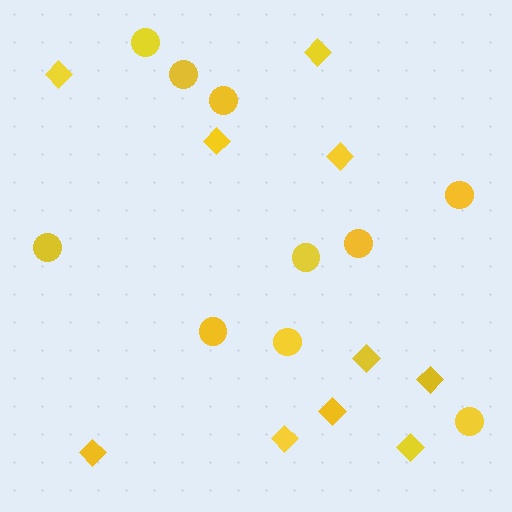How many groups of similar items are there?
There are 2 groups: one group of circles (10) and one group of diamonds (10).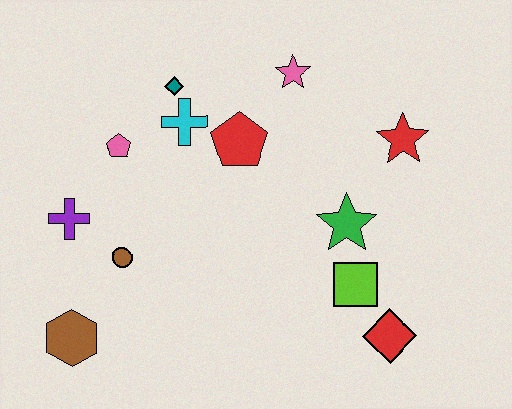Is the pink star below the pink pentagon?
No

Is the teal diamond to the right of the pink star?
No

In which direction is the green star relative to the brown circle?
The green star is to the right of the brown circle.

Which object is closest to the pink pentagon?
The cyan cross is closest to the pink pentagon.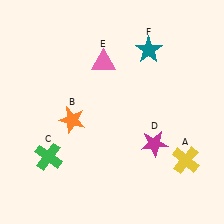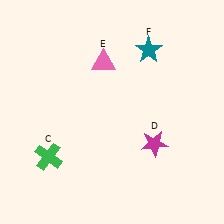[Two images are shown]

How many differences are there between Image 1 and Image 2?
There are 2 differences between the two images.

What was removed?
The orange star (B), the yellow cross (A) were removed in Image 2.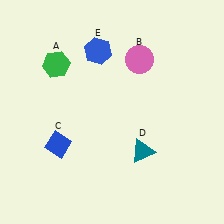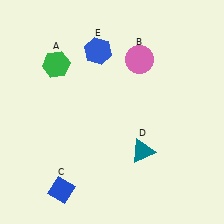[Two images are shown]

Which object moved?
The blue diamond (C) moved down.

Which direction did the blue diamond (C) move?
The blue diamond (C) moved down.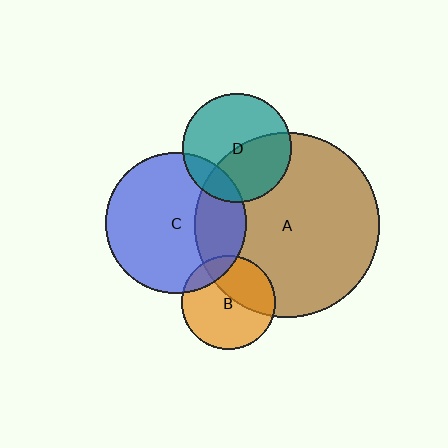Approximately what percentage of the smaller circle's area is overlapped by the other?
Approximately 25%.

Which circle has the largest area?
Circle A (brown).